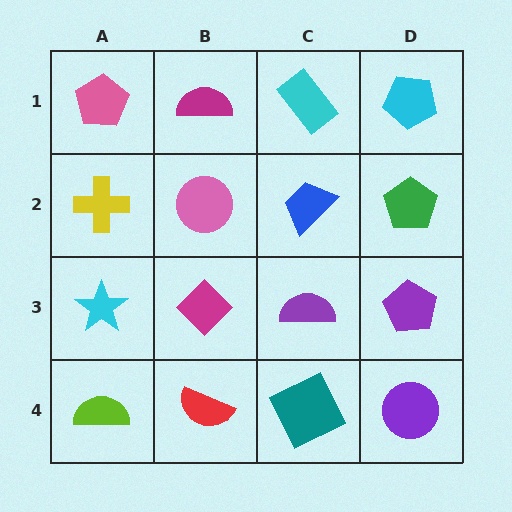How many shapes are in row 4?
4 shapes.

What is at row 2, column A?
A yellow cross.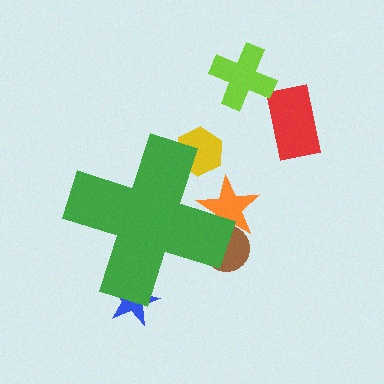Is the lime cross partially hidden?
No, the lime cross is fully visible.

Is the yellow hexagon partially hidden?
Yes, the yellow hexagon is partially hidden behind the green cross.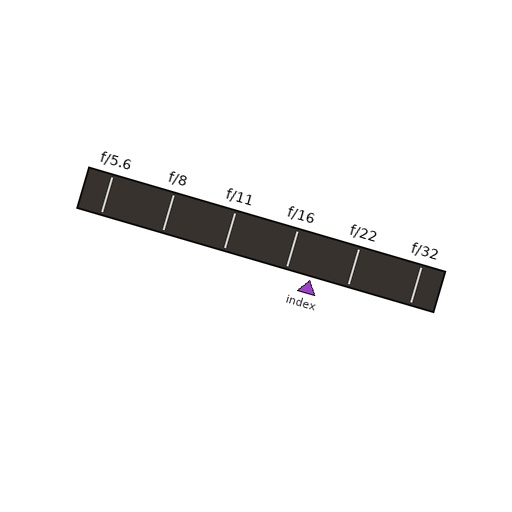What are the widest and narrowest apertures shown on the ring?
The widest aperture shown is f/5.6 and the narrowest is f/32.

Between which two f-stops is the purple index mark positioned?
The index mark is between f/16 and f/22.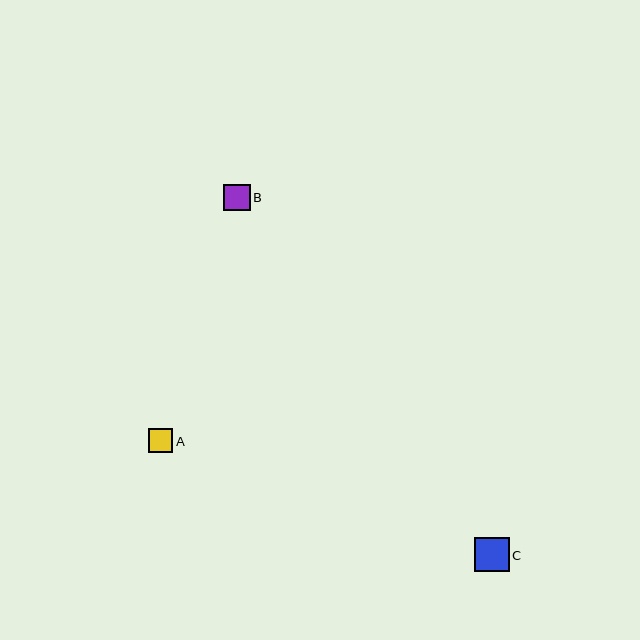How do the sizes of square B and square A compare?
Square B and square A are approximately the same size.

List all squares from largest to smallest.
From largest to smallest: C, B, A.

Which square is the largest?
Square C is the largest with a size of approximately 34 pixels.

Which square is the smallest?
Square A is the smallest with a size of approximately 24 pixels.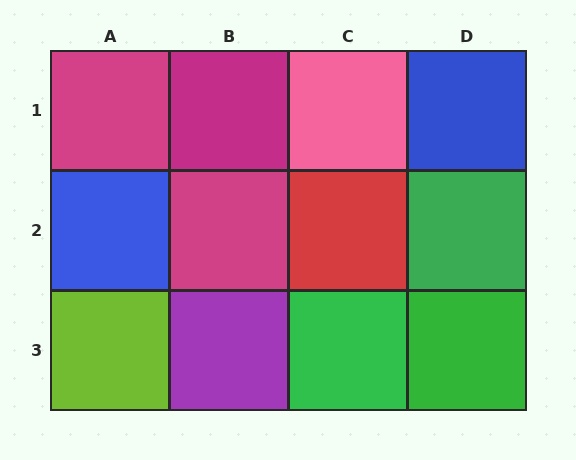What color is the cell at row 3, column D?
Green.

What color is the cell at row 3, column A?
Lime.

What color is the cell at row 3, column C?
Green.